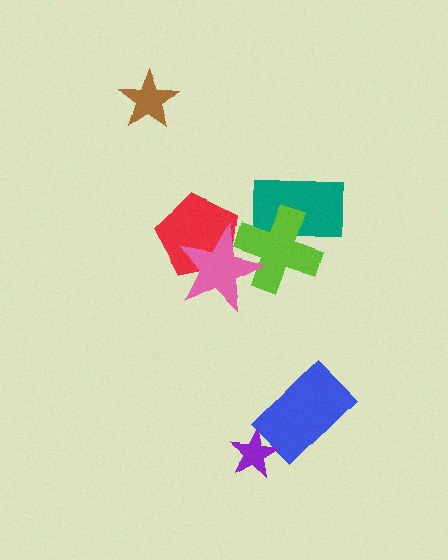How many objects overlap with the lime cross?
2 objects overlap with the lime cross.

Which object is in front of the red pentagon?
The pink star is in front of the red pentagon.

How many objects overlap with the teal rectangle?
1 object overlaps with the teal rectangle.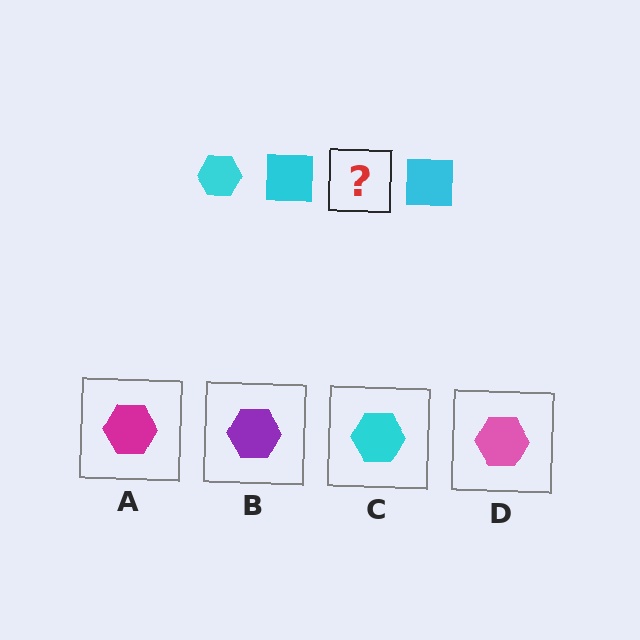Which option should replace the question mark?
Option C.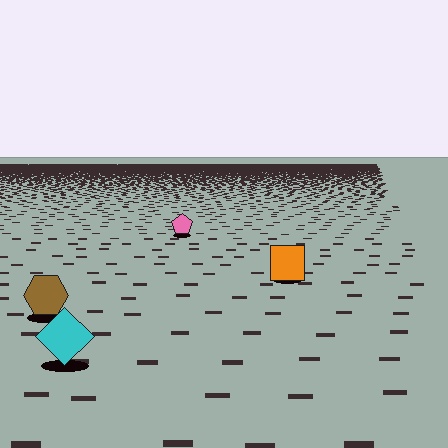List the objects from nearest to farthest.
From nearest to farthest: the cyan diamond, the brown hexagon, the orange square, the pink pentagon.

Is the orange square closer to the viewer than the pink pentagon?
Yes. The orange square is closer — you can tell from the texture gradient: the ground texture is coarser near it.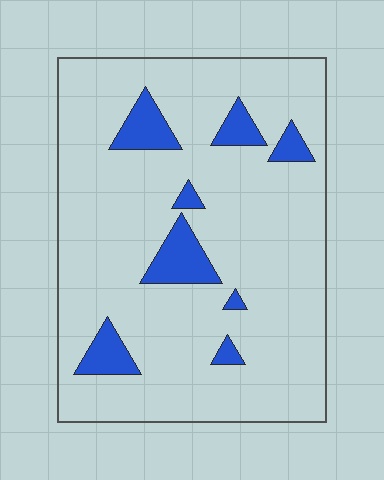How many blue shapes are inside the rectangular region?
8.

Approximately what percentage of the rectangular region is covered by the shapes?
Approximately 10%.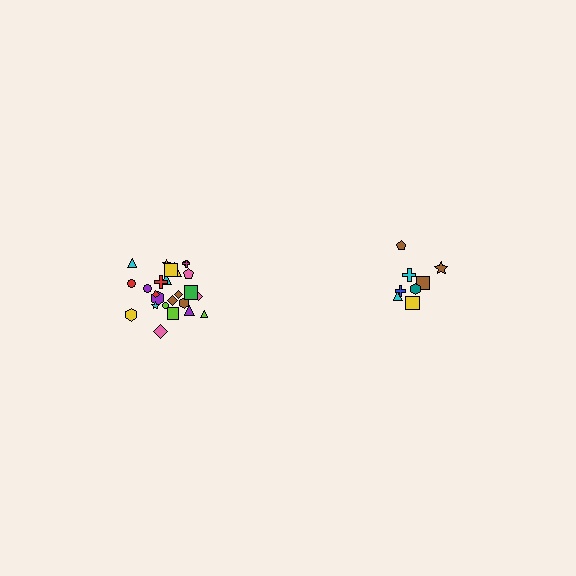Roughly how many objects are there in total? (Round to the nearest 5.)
Roughly 35 objects in total.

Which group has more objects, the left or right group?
The left group.